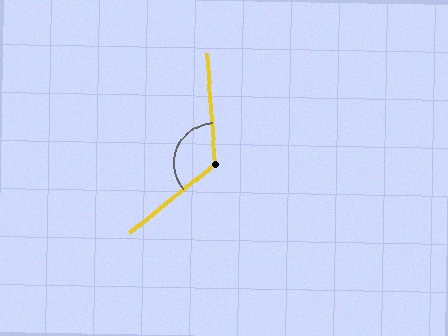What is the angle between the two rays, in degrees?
Approximately 125 degrees.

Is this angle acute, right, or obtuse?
It is obtuse.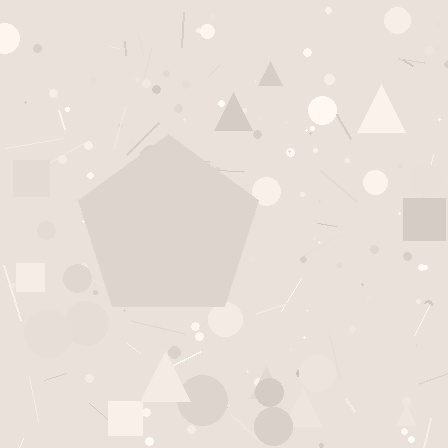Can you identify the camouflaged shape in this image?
The camouflaged shape is a pentagon.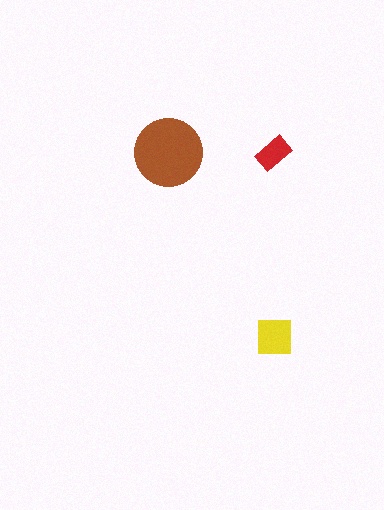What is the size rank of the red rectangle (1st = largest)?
3rd.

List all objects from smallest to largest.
The red rectangle, the yellow square, the brown circle.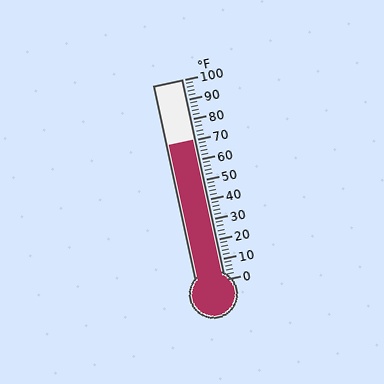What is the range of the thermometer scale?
The thermometer scale ranges from 0°F to 100°F.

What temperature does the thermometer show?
The thermometer shows approximately 70°F.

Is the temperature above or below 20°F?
The temperature is above 20°F.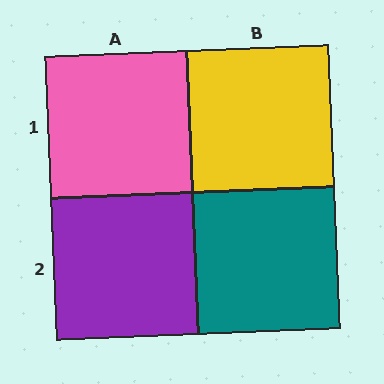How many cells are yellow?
1 cell is yellow.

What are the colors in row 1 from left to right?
Pink, yellow.